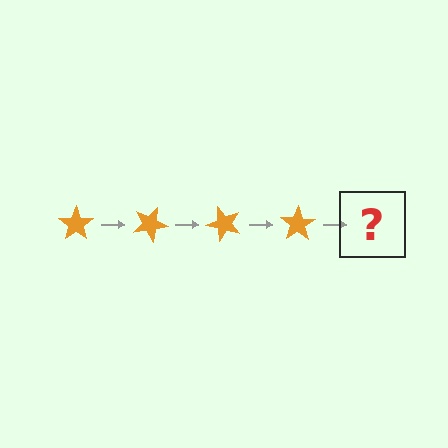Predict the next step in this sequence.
The next step is an orange star rotated 100 degrees.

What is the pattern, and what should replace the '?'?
The pattern is that the star rotates 25 degrees each step. The '?' should be an orange star rotated 100 degrees.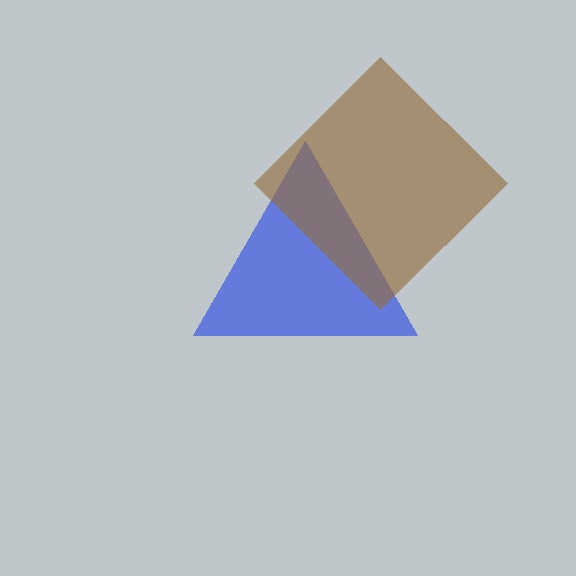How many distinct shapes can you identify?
There are 2 distinct shapes: a blue triangle, a brown diamond.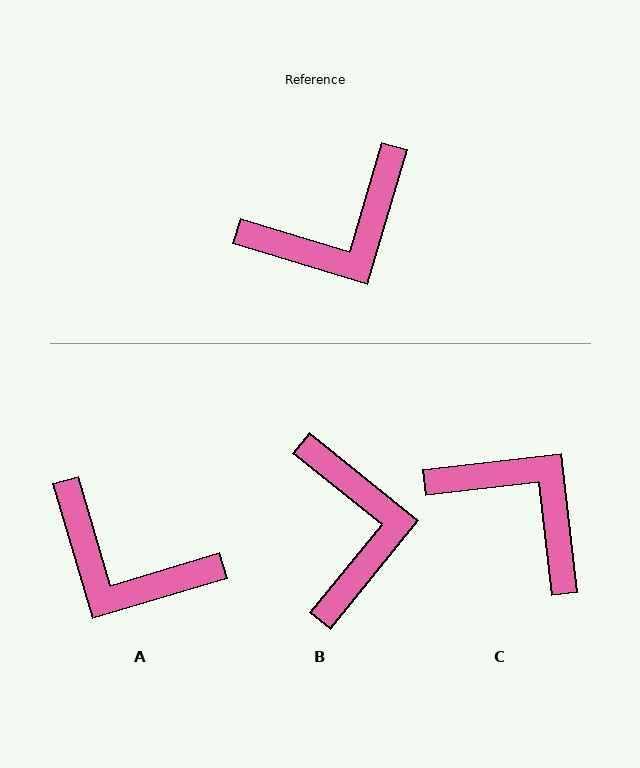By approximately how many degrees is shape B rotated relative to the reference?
Approximately 68 degrees counter-clockwise.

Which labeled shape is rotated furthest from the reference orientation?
C, about 113 degrees away.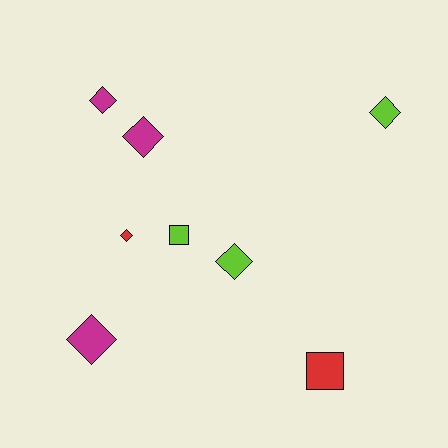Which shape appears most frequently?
Diamond, with 6 objects.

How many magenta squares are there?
There are no magenta squares.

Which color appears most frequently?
Magenta, with 3 objects.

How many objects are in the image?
There are 8 objects.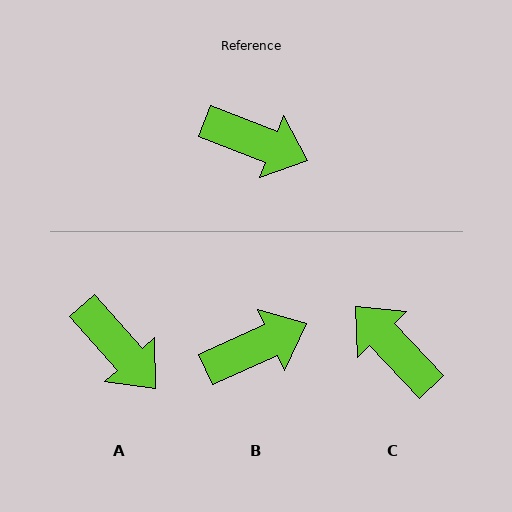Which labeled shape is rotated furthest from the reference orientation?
C, about 154 degrees away.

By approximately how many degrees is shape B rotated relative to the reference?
Approximately 45 degrees counter-clockwise.